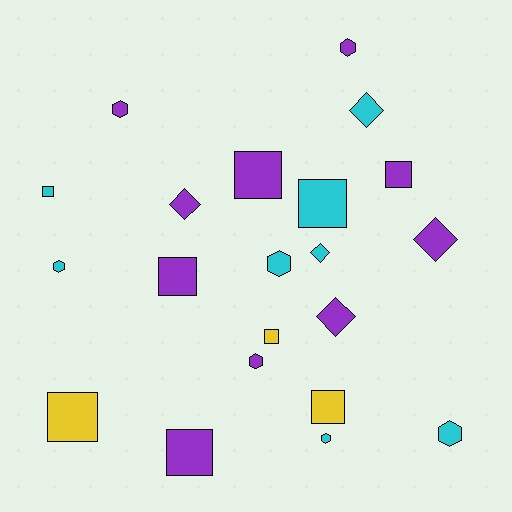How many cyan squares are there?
There are 2 cyan squares.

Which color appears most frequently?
Purple, with 10 objects.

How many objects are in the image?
There are 21 objects.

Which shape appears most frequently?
Square, with 9 objects.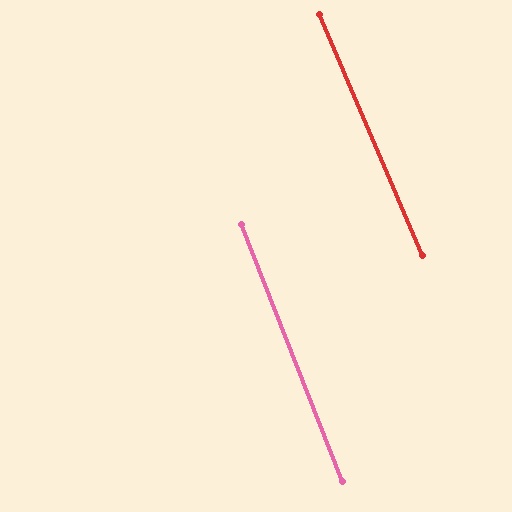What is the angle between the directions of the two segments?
Approximately 2 degrees.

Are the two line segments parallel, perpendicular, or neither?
Parallel — their directions differ by only 1.9°.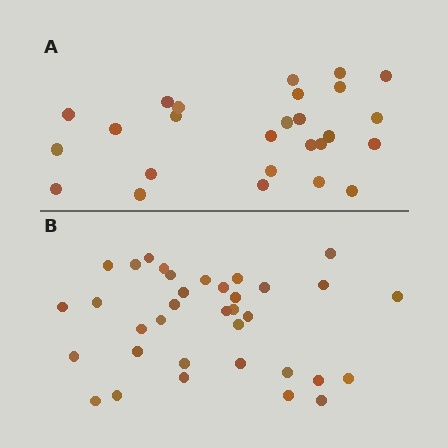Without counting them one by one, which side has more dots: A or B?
Region B (the bottom region) has more dots.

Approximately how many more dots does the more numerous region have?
Region B has roughly 8 or so more dots than region A.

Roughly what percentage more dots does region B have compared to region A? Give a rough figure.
About 35% more.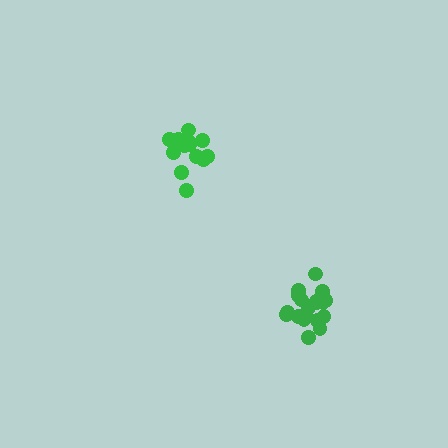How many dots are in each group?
Group 1: 19 dots, Group 2: 14 dots (33 total).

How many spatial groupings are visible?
There are 2 spatial groupings.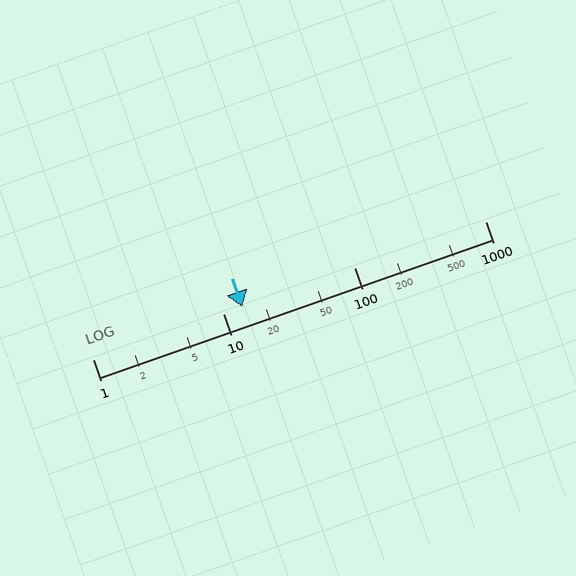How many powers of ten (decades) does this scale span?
The scale spans 3 decades, from 1 to 1000.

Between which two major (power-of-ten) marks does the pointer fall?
The pointer is between 10 and 100.